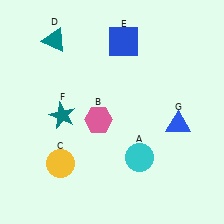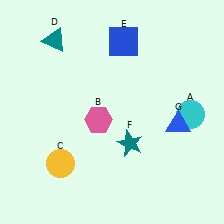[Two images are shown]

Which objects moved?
The objects that moved are: the cyan circle (A), the teal star (F).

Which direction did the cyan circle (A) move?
The cyan circle (A) moved right.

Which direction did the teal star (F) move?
The teal star (F) moved right.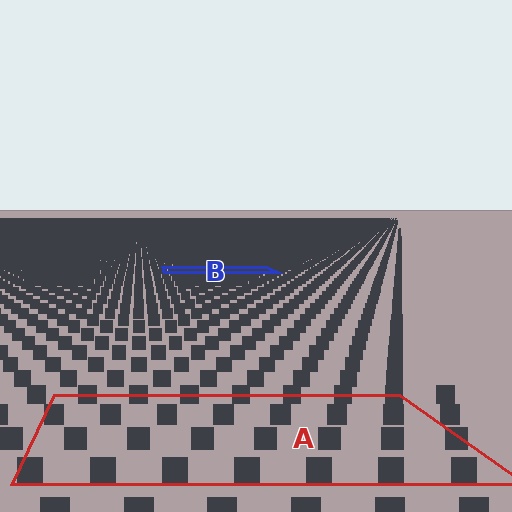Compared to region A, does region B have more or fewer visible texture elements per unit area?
Region B has more texture elements per unit area — they are packed more densely because it is farther away.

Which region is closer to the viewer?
Region A is closer. The texture elements there are larger and more spread out.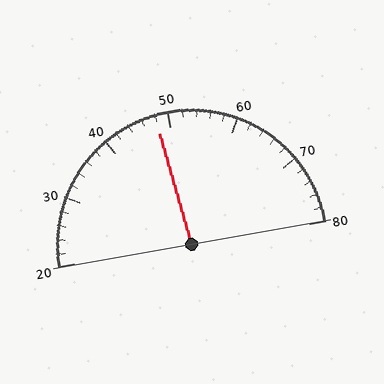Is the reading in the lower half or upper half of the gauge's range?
The reading is in the lower half of the range (20 to 80).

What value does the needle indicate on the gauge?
The needle indicates approximately 48.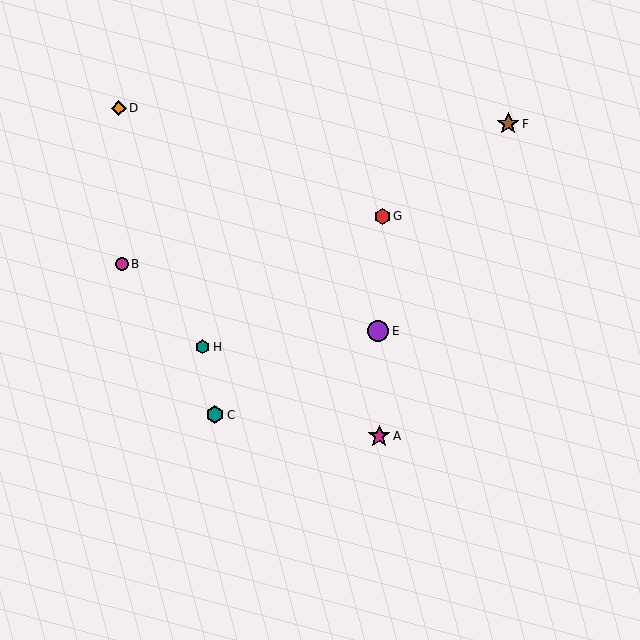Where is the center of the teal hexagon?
The center of the teal hexagon is at (215, 415).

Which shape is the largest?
The brown star (labeled F) is the largest.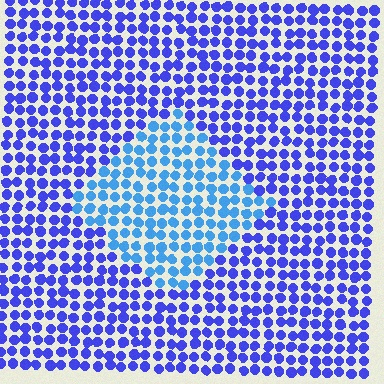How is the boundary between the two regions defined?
The boundary is defined purely by a slight shift in hue (about 33 degrees). Spacing, size, and orientation are identical on both sides.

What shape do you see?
I see a diamond.